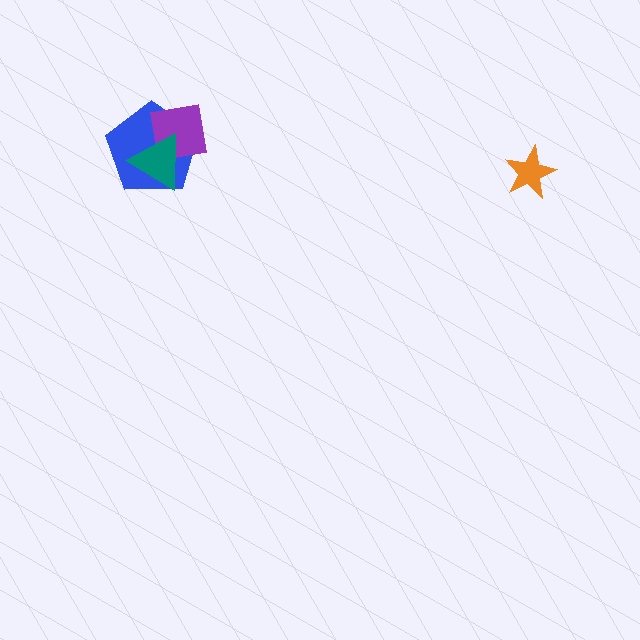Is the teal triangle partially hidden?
No, no other shape covers it.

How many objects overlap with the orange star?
0 objects overlap with the orange star.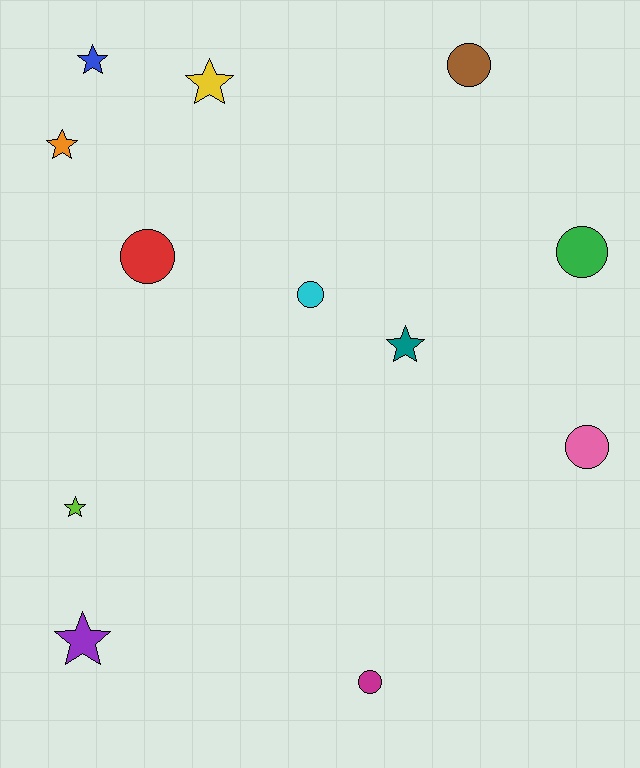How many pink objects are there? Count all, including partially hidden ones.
There is 1 pink object.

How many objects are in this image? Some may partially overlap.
There are 12 objects.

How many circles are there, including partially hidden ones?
There are 6 circles.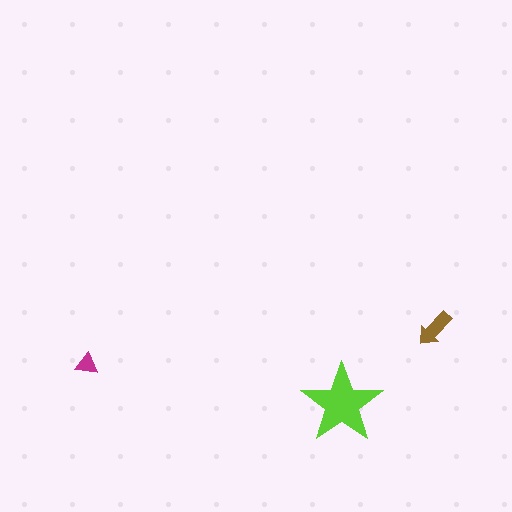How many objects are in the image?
There are 3 objects in the image.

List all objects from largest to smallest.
The lime star, the brown arrow, the magenta triangle.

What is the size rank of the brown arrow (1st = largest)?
2nd.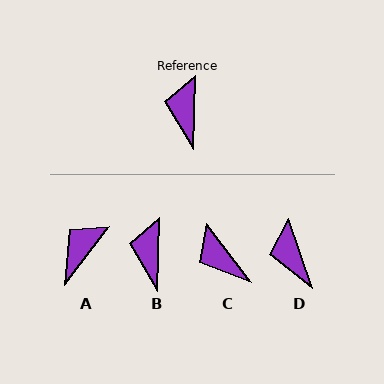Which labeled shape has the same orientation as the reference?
B.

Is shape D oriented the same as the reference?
No, it is off by about 21 degrees.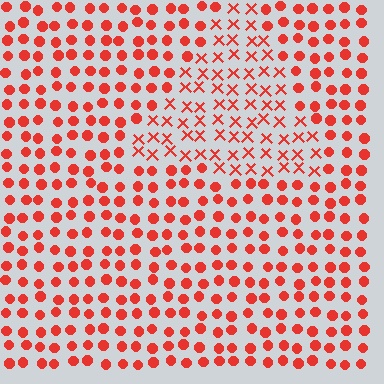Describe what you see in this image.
The image is filled with small red elements arranged in a uniform grid. A triangle-shaped region contains X marks, while the surrounding area contains circles. The boundary is defined purely by the change in element shape.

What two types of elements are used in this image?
The image uses X marks inside the triangle region and circles outside it.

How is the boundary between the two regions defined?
The boundary is defined by a change in element shape: X marks inside vs. circles outside. All elements share the same color and spacing.